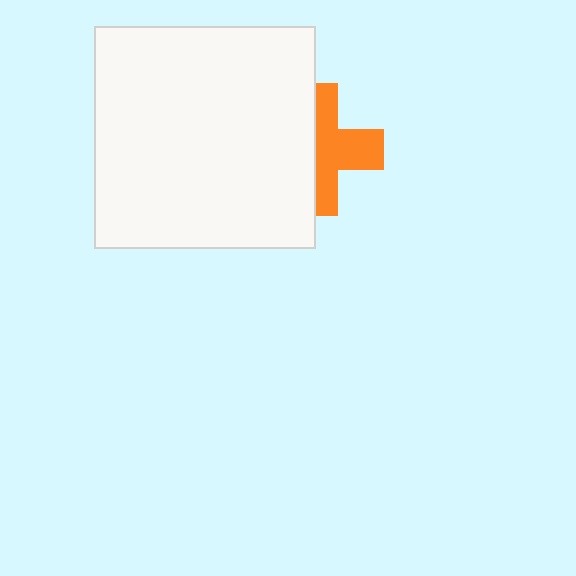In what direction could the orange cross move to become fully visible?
The orange cross could move right. That would shift it out from behind the white square entirely.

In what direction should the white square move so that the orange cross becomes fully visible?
The white square should move left. That is the shortest direction to clear the overlap and leave the orange cross fully visible.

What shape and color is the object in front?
The object in front is a white square.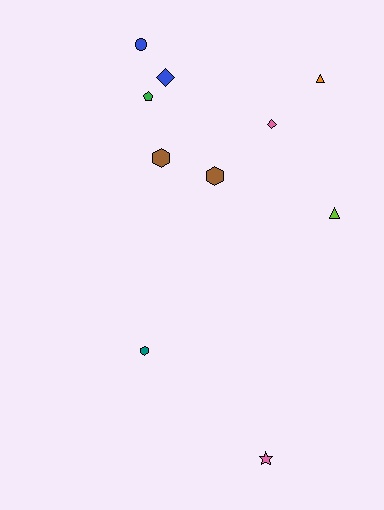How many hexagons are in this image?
There are 3 hexagons.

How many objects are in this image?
There are 10 objects.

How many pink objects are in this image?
There are 2 pink objects.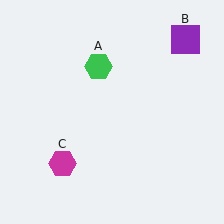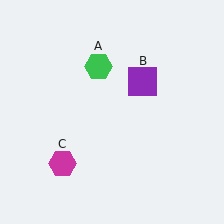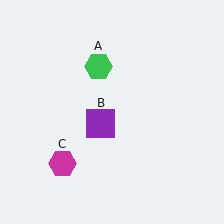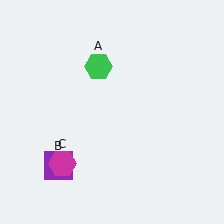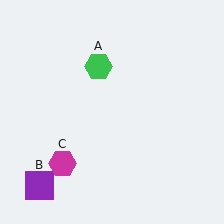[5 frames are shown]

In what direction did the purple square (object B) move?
The purple square (object B) moved down and to the left.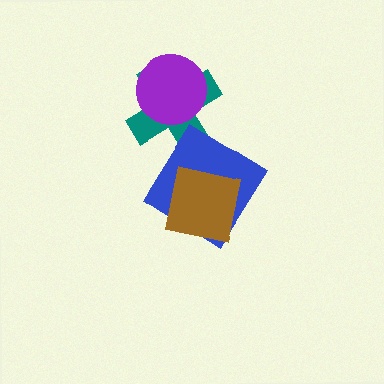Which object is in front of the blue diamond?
The brown square is in front of the blue diamond.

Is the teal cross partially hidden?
Yes, it is partially covered by another shape.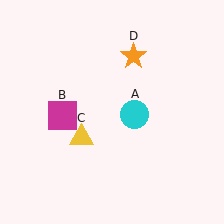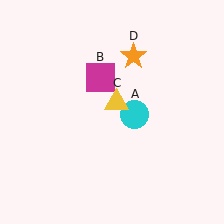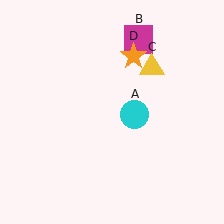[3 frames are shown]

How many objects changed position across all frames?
2 objects changed position: magenta square (object B), yellow triangle (object C).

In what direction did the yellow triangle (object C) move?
The yellow triangle (object C) moved up and to the right.